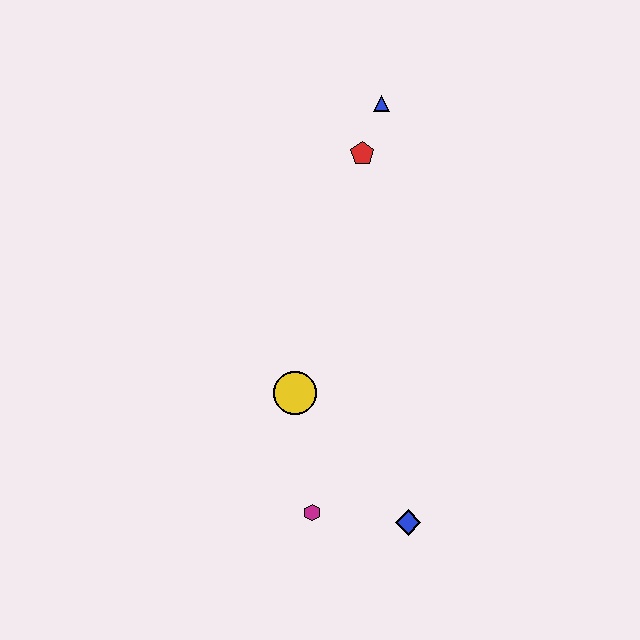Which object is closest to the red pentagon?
The blue triangle is closest to the red pentagon.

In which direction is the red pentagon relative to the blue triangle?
The red pentagon is below the blue triangle.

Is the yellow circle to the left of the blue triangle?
Yes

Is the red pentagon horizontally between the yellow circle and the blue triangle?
Yes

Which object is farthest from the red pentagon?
The blue diamond is farthest from the red pentagon.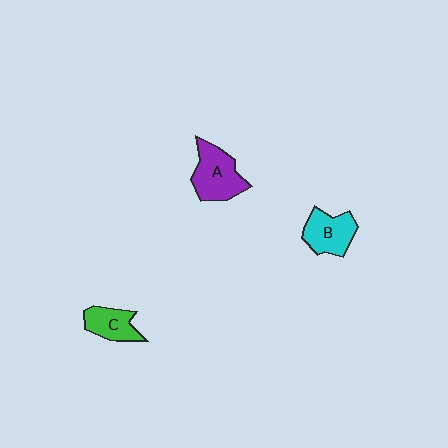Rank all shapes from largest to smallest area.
From largest to smallest: A (purple), B (cyan), C (green).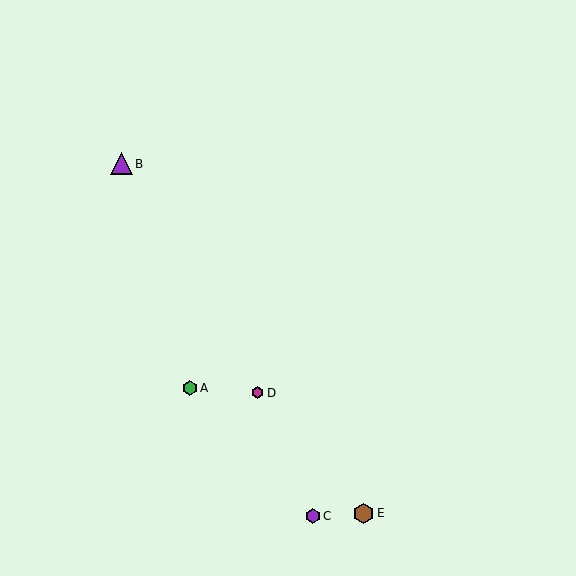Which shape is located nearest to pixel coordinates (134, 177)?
The purple triangle (labeled B) at (121, 164) is nearest to that location.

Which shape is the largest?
The purple triangle (labeled B) is the largest.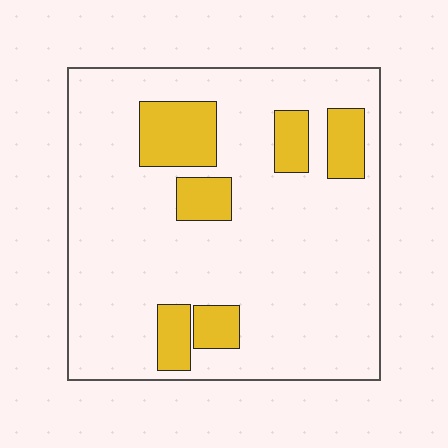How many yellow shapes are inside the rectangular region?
6.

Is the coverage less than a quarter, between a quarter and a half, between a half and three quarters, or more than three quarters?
Less than a quarter.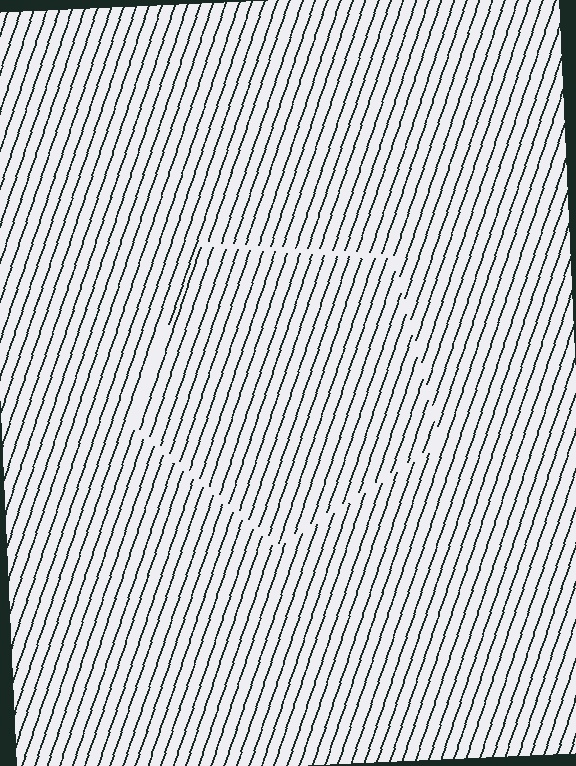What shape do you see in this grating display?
An illusory pentagon. The interior of the shape contains the same grating, shifted by half a period — the contour is defined by the phase discontinuity where line-ends from the inner and outer gratings abut.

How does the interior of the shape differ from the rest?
The interior of the shape contains the same grating, shifted by half a period — the contour is defined by the phase discontinuity where line-ends from the inner and outer gratings abut.